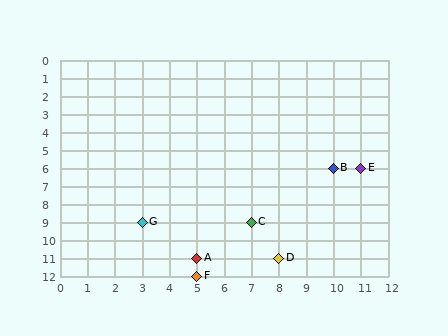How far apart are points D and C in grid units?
Points D and C are 1 column and 2 rows apart (about 2.2 grid units diagonally).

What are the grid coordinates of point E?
Point E is at grid coordinates (11, 6).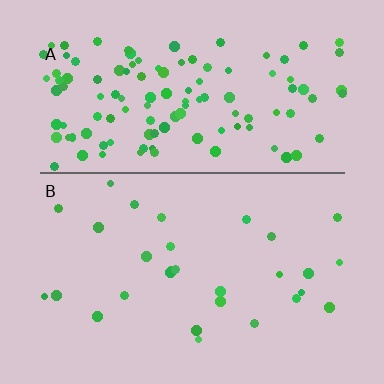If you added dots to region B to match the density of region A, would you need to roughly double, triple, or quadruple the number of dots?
Approximately quadruple.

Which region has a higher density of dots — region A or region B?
A (the top).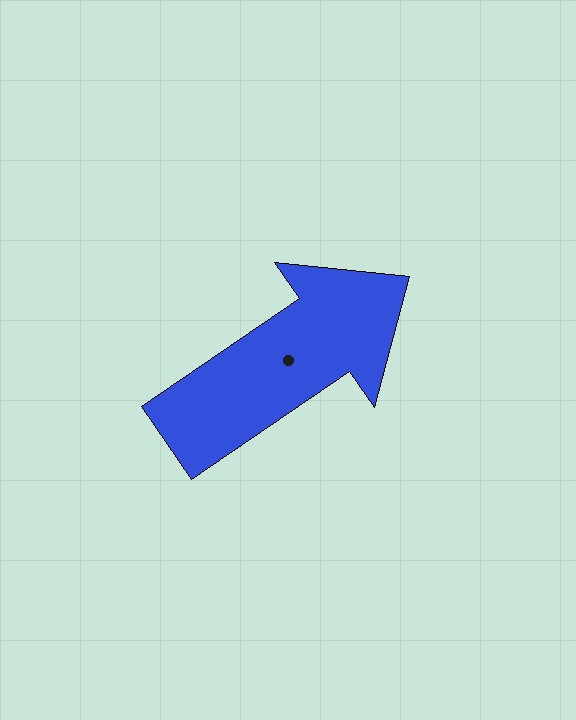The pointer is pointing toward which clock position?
Roughly 2 o'clock.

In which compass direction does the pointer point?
Northeast.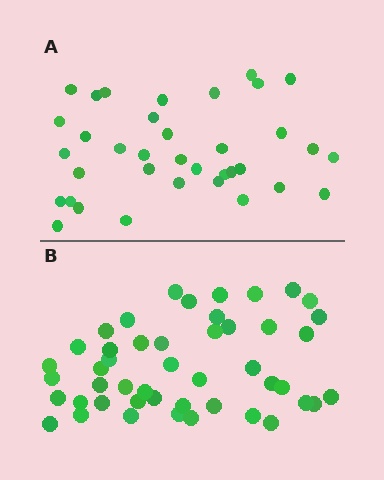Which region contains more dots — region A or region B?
Region B (the bottom region) has more dots.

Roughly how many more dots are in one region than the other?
Region B has roughly 12 or so more dots than region A.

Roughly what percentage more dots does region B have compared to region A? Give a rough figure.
About 30% more.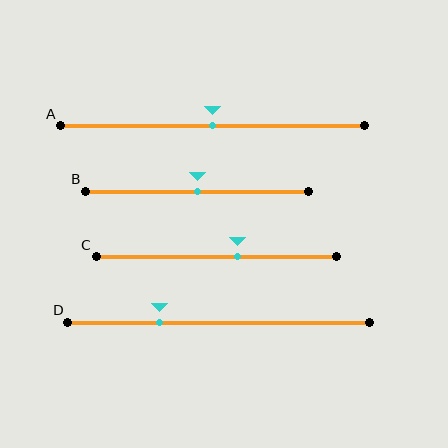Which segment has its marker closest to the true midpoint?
Segment A has its marker closest to the true midpoint.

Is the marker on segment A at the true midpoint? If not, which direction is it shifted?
Yes, the marker on segment A is at the true midpoint.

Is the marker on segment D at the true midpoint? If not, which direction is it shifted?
No, the marker on segment D is shifted to the left by about 20% of the segment length.